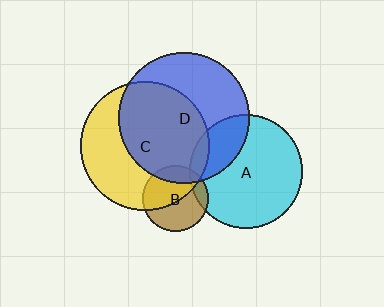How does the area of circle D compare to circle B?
Approximately 4.0 times.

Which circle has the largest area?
Circle D (blue).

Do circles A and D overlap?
Yes.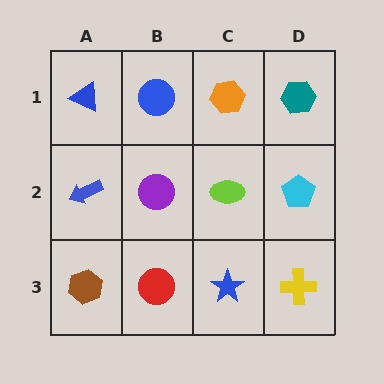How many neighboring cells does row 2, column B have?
4.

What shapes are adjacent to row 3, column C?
A lime ellipse (row 2, column C), a red circle (row 3, column B), a yellow cross (row 3, column D).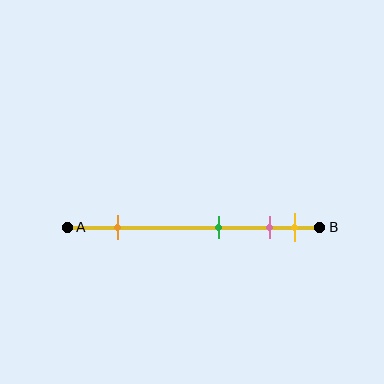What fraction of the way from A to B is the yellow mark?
The yellow mark is approximately 90% (0.9) of the way from A to B.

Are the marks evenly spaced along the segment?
No, the marks are not evenly spaced.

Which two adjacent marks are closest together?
The pink and yellow marks are the closest adjacent pair.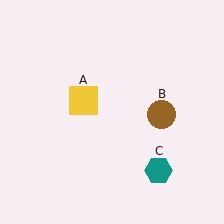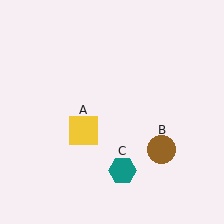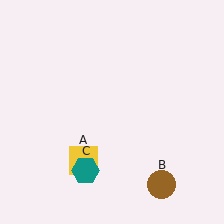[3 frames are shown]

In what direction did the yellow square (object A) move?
The yellow square (object A) moved down.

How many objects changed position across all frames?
3 objects changed position: yellow square (object A), brown circle (object B), teal hexagon (object C).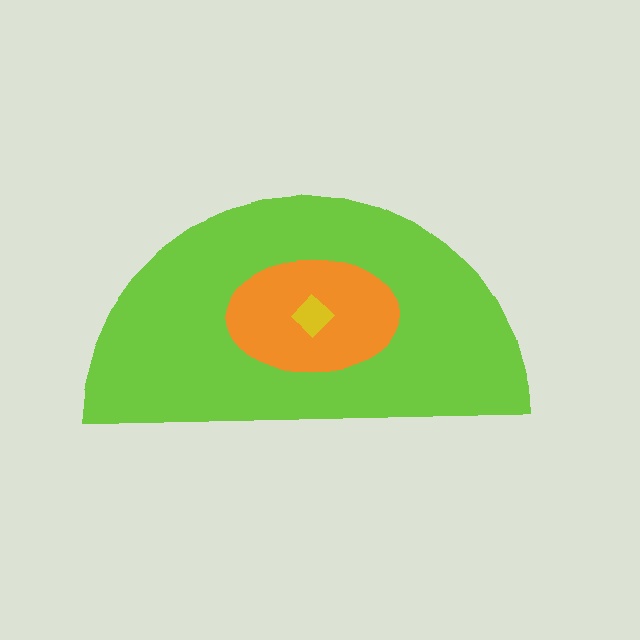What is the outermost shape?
The lime semicircle.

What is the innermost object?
The yellow diamond.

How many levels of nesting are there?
3.